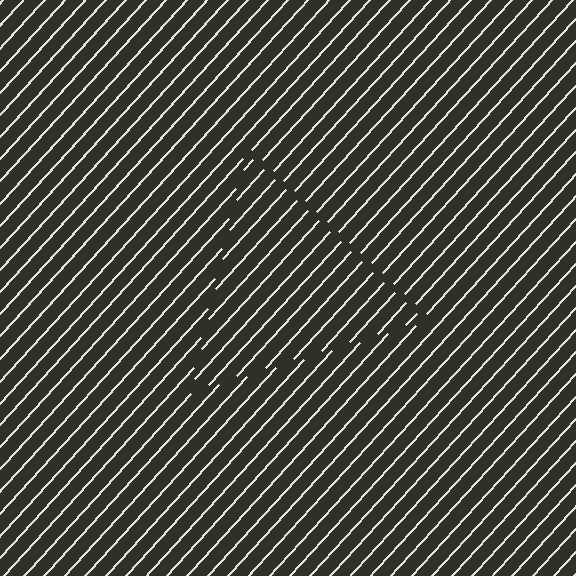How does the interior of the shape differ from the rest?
The interior of the shape contains the same grating, shifted by half a period — the contour is defined by the phase discontinuity where line-ends from the inner and outer gratings abut.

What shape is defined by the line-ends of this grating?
An illusory triangle. The interior of the shape contains the same grating, shifted by half a period — the contour is defined by the phase discontinuity where line-ends from the inner and outer gratings abut.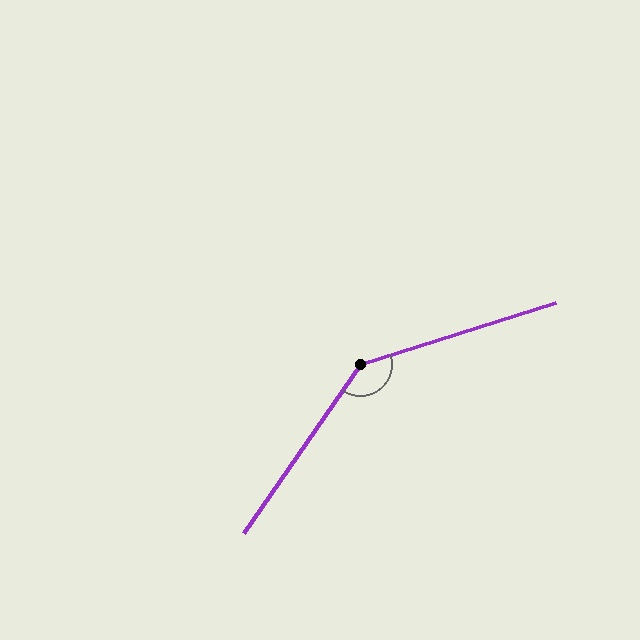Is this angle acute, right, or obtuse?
It is obtuse.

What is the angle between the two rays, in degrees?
Approximately 142 degrees.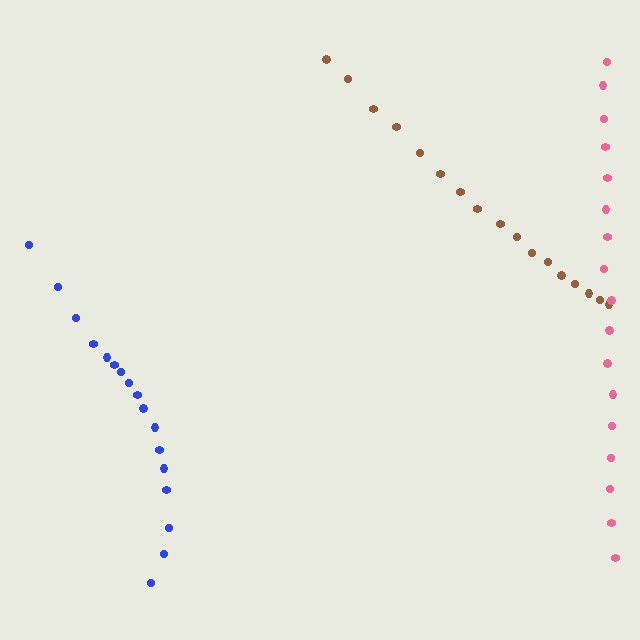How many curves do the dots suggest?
There are 3 distinct paths.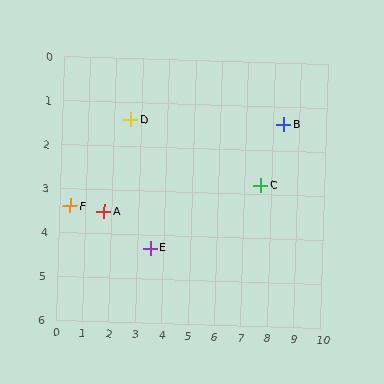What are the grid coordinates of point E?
Point E is at approximately (3.5, 4.3).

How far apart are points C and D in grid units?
Points C and D are about 5.2 grid units apart.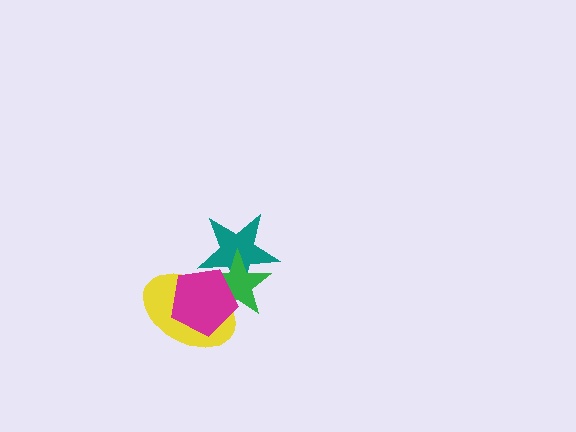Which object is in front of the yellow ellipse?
The magenta pentagon is in front of the yellow ellipse.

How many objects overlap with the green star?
3 objects overlap with the green star.